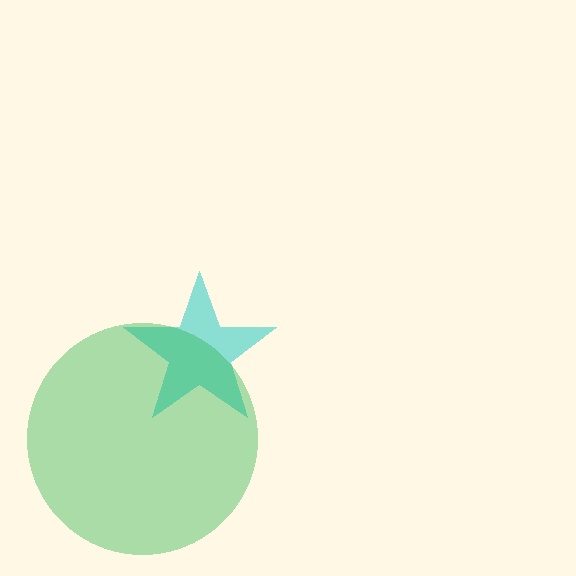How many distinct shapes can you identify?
There are 2 distinct shapes: a cyan star, a green circle.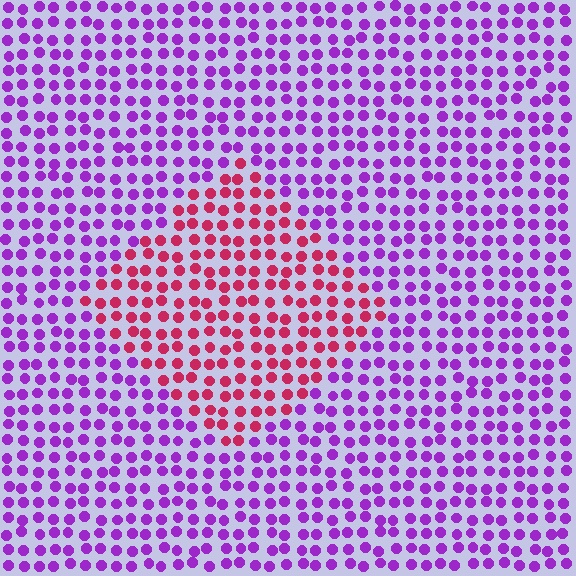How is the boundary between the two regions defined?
The boundary is defined purely by a slight shift in hue (about 56 degrees). Spacing, size, and orientation are identical on both sides.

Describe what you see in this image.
The image is filled with small purple elements in a uniform arrangement. A diamond-shaped region is visible where the elements are tinted to a slightly different hue, forming a subtle color boundary.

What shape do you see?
I see a diamond.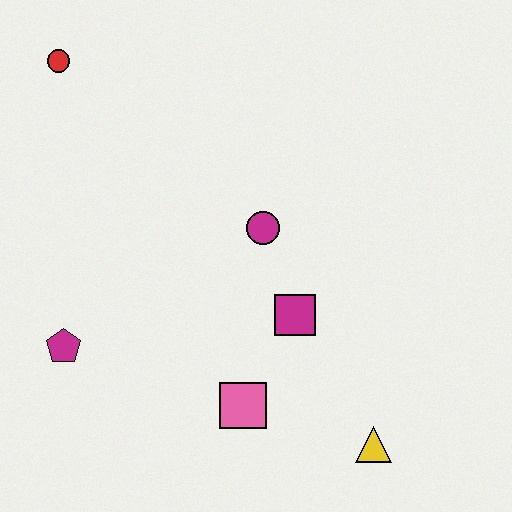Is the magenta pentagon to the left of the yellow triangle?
Yes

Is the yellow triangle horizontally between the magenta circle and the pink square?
No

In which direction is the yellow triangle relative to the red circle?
The yellow triangle is below the red circle.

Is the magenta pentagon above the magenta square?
No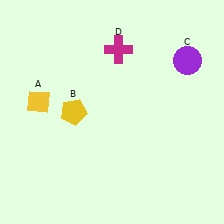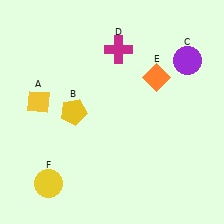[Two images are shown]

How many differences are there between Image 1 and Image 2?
There are 2 differences between the two images.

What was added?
An orange diamond (E), a yellow circle (F) were added in Image 2.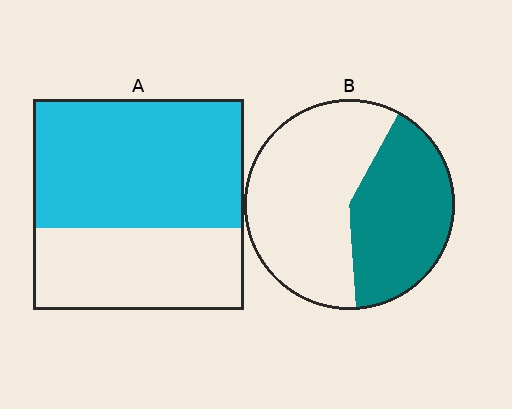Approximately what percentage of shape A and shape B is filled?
A is approximately 60% and B is approximately 40%.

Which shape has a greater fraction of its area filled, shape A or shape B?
Shape A.